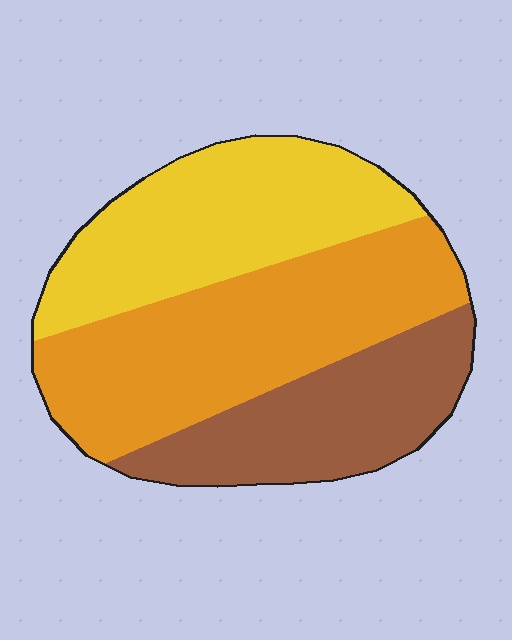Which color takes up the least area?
Brown, at roughly 25%.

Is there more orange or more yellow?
Orange.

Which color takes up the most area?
Orange, at roughly 40%.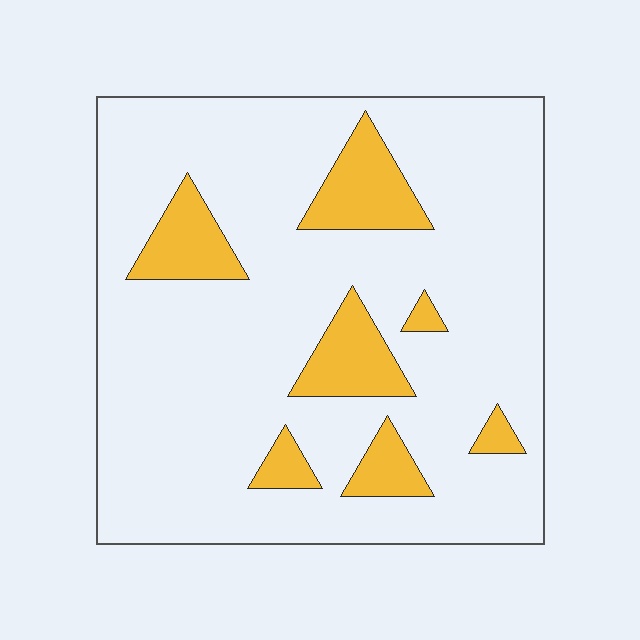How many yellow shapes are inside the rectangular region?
7.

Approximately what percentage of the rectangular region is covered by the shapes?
Approximately 15%.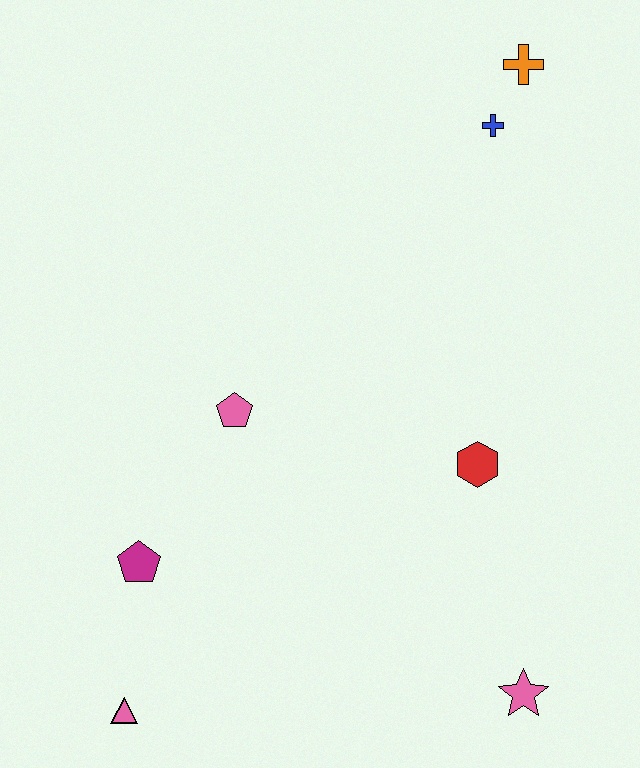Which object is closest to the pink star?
The red hexagon is closest to the pink star.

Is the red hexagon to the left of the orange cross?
Yes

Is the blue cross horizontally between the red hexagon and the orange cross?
Yes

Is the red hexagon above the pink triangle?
Yes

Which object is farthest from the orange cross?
The pink triangle is farthest from the orange cross.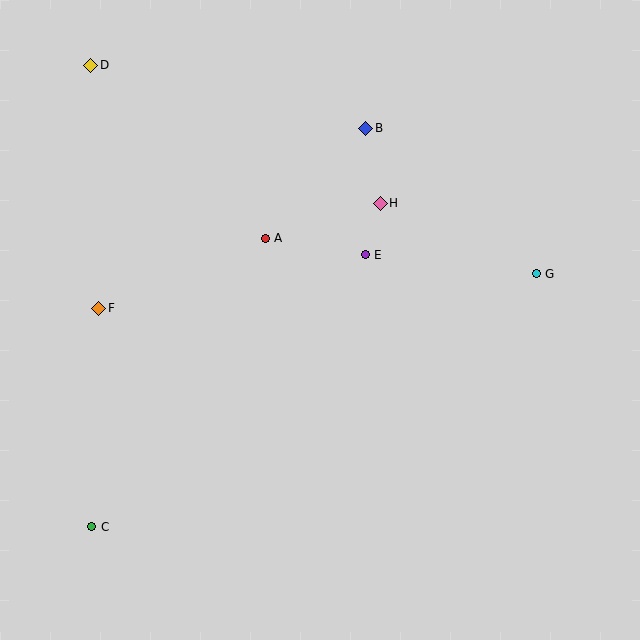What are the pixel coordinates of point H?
Point H is at (380, 203).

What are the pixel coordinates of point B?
Point B is at (366, 128).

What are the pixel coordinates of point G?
Point G is at (536, 274).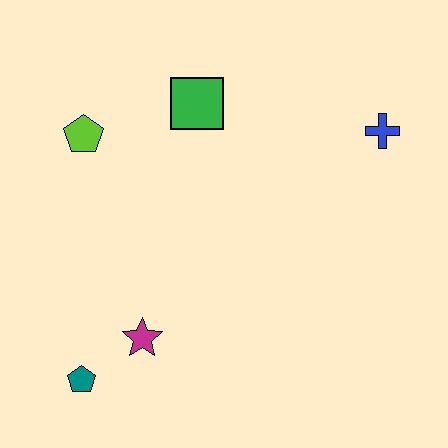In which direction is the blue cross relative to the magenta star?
The blue cross is to the right of the magenta star.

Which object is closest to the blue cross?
The green square is closest to the blue cross.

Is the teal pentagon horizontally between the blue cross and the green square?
No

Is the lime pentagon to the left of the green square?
Yes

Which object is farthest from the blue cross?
The teal pentagon is farthest from the blue cross.